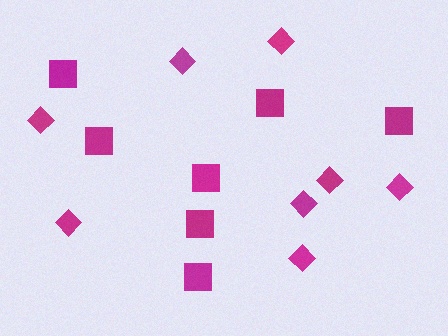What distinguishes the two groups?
There are 2 groups: one group of squares (7) and one group of diamonds (8).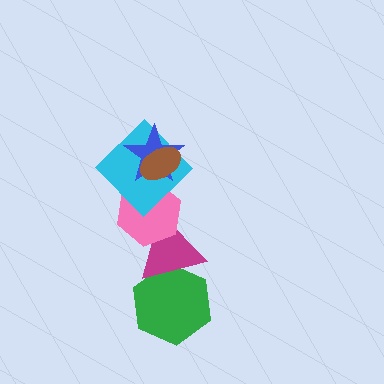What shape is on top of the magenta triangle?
The pink hexagon is on top of the magenta triangle.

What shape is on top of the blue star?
The brown ellipse is on top of the blue star.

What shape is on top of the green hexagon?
The magenta triangle is on top of the green hexagon.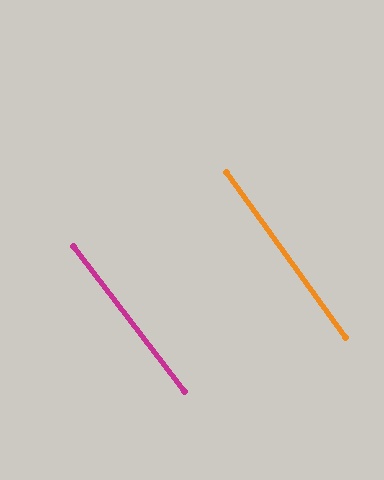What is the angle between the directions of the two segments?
Approximately 2 degrees.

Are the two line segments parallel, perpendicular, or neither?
Parallel — their directions differ by only 1.5°.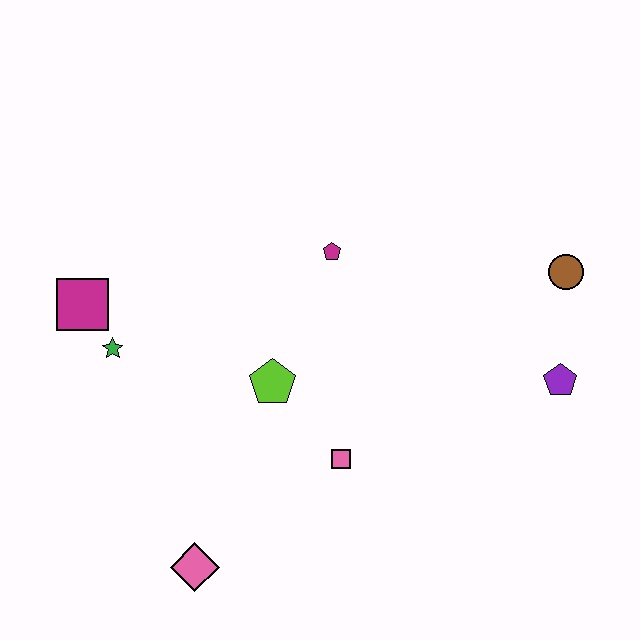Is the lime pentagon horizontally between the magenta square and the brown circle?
Yes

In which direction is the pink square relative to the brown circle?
The pink square is to the left of the brown circle.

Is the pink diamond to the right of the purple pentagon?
No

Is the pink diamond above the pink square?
No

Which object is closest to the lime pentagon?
The pink square is closest to the lime pentagon.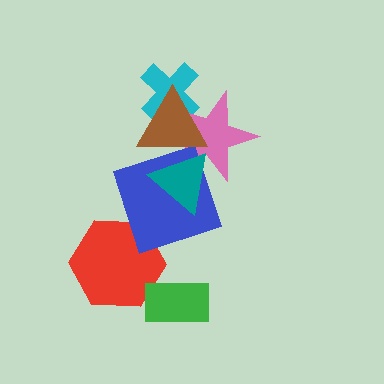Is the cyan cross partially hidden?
Yes, it is partially covered by another shape.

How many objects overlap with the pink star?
4 objects overlap with the pink star.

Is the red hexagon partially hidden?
Yes, it is partially covered by another shape.